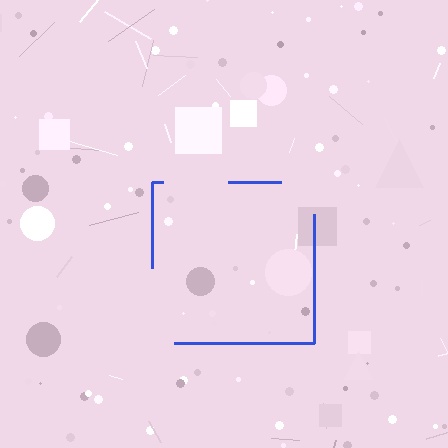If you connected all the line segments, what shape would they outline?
They would outline a square.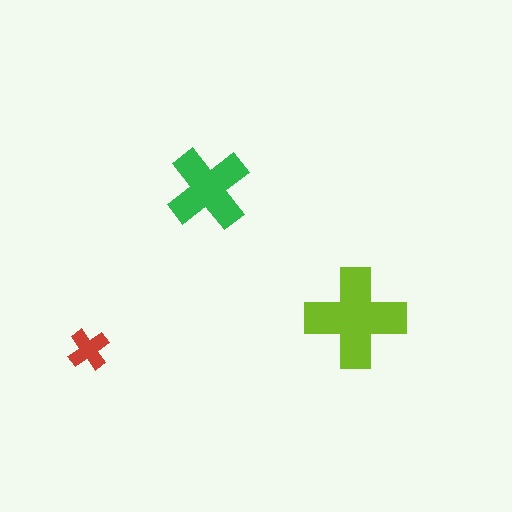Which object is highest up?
The green cross is topmost.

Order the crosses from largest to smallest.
the lime one, the green one, the red one.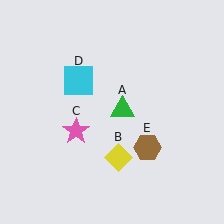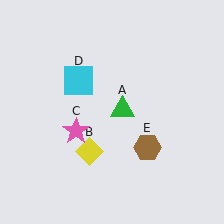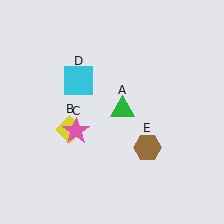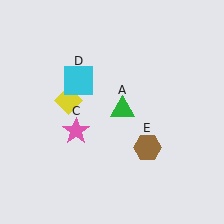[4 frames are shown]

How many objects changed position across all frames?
1 object changed position: yellow diamond (object B).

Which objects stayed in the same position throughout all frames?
Green triangle (object A) and pink star (object C) and cyan square (object D) and brown hexagon (object E) remained stationary.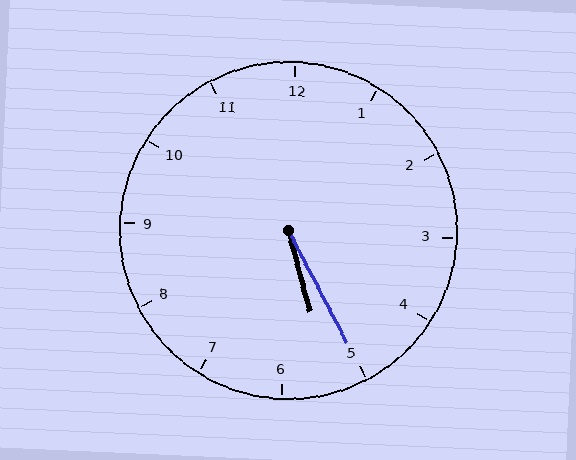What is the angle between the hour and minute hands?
Approximately 12 degrees.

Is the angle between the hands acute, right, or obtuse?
It is acute.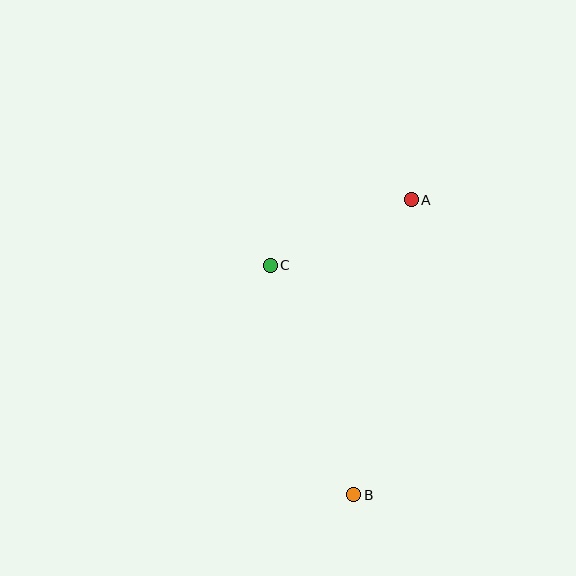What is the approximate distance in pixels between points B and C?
The distance between B and C is approximately 244 pixels.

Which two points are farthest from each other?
Points A and B are farthest from each other.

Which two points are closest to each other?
Points A and C are closest to each other.